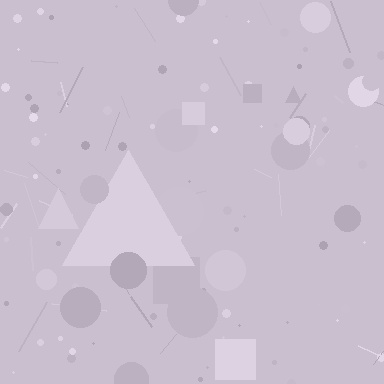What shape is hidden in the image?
A triangle is hidden in the image.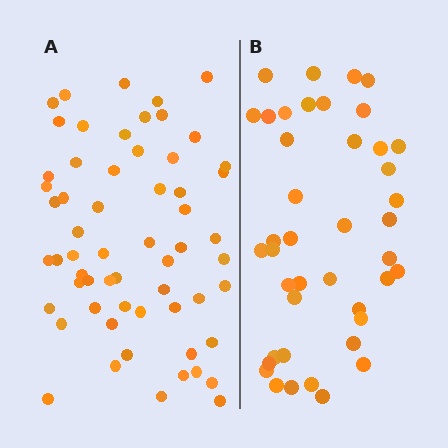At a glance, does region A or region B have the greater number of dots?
Region A (the left region) has more dots.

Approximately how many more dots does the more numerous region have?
Region A has approximately 20 more dots than region B.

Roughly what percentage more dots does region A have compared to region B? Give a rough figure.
About 45% more.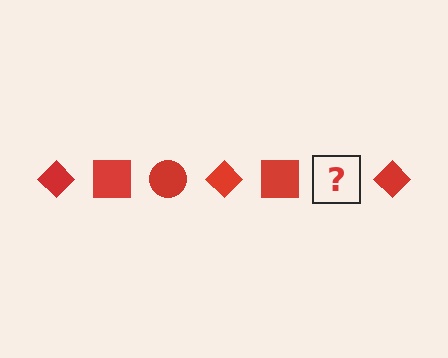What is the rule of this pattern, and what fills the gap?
The rule is that the pattern cycles through diamond, square, circle shapes in red. The gap should be filled with a red circle.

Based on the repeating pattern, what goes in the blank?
The blank should be a red circle.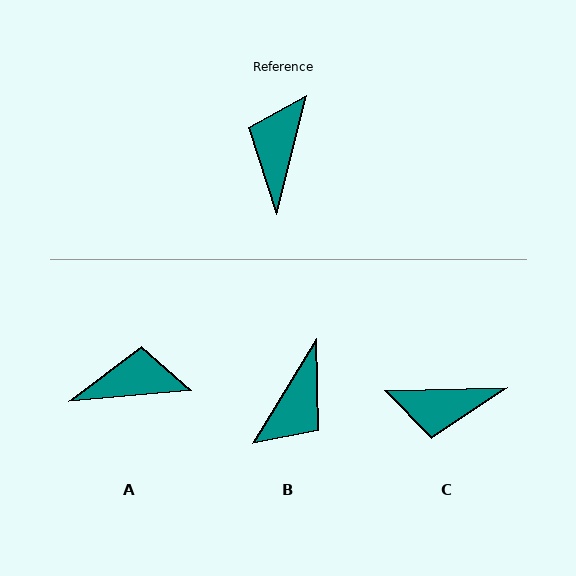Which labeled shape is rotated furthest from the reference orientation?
B, about 163 degrees away.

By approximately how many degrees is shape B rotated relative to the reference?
Approximately 163 degrees counter-clockwise.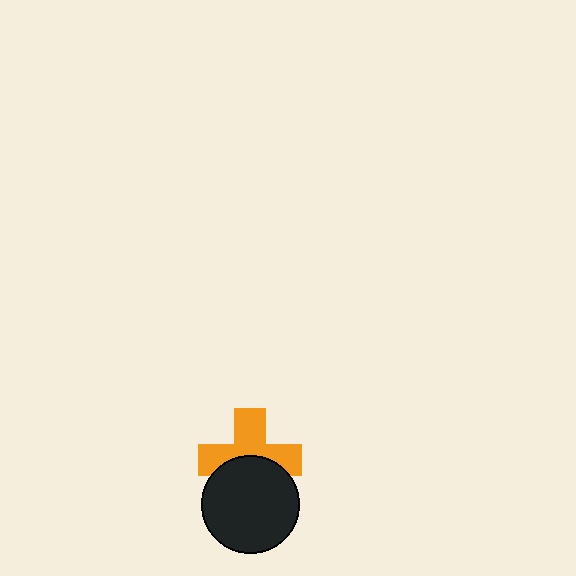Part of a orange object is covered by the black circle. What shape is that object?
It is a cross.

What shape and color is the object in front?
The object in front is a black circle.